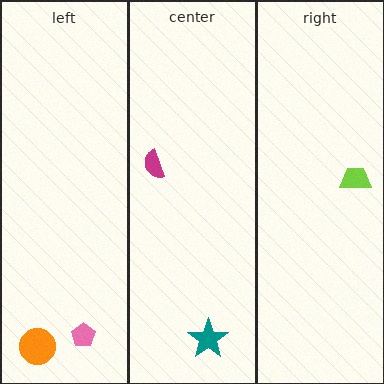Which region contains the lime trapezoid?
The right region.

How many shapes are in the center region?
2.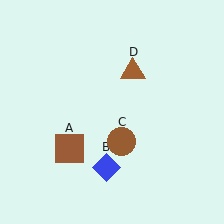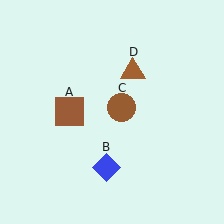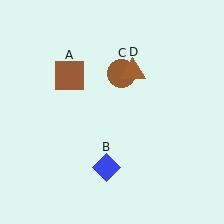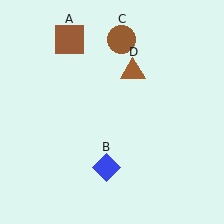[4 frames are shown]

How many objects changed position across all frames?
2 objects changed position: brown square (object A), brown circle (object C).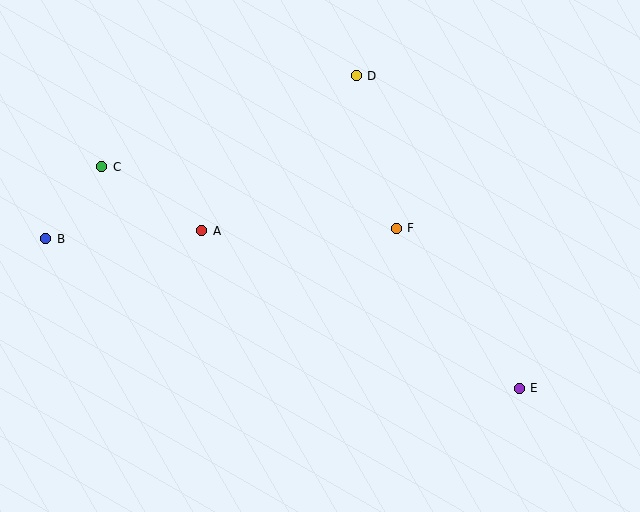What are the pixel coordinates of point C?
Point C is at (102, 167).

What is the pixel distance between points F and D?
The distance between F and D is 158 pixels.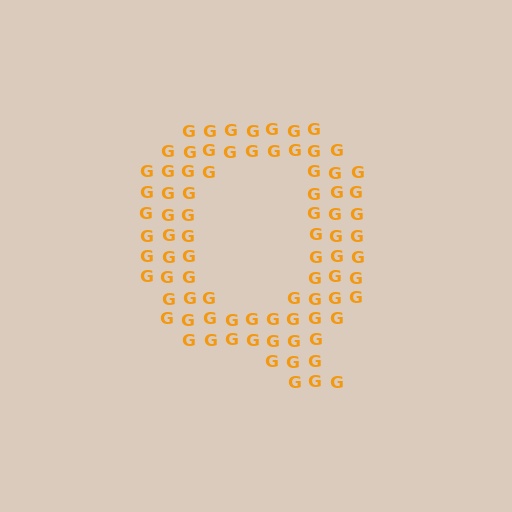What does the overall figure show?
The overall figure shows the letter Q.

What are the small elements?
The small elements are letter G's.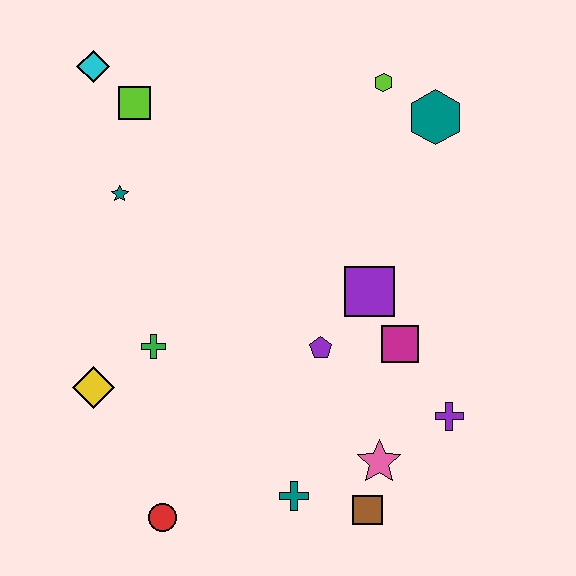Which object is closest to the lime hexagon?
The teal hexagon is closest to the lime hexagon.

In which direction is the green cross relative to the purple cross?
The green cross is to the left of the purple cross.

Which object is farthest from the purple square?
The cyan diamond is farthest from the purple square.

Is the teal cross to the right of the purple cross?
No